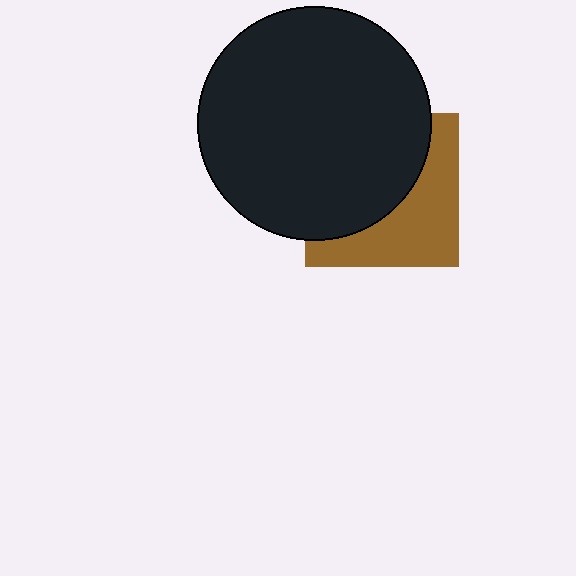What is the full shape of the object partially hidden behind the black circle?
The partially hidden object is a brown square.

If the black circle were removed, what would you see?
You would see the complete brown square.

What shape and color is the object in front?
The object in front is a black circle.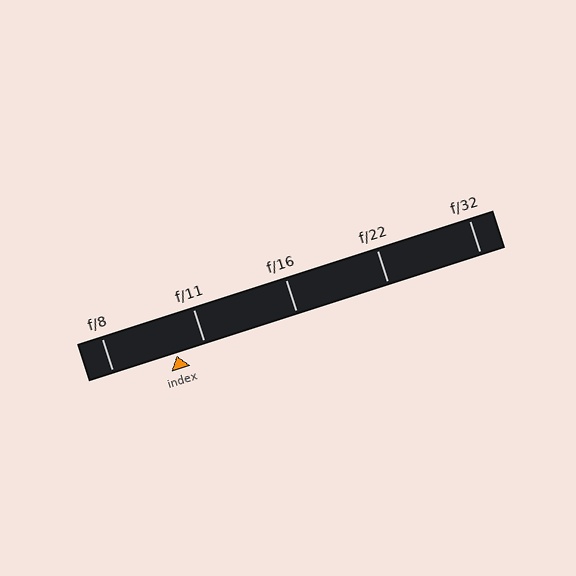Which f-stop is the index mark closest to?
The index mark is closest to f/11.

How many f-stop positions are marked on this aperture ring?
There are 5 f-stop positions marked.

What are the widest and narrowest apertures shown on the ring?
The widest aperture shown is f/8 and the narrowest is f/32.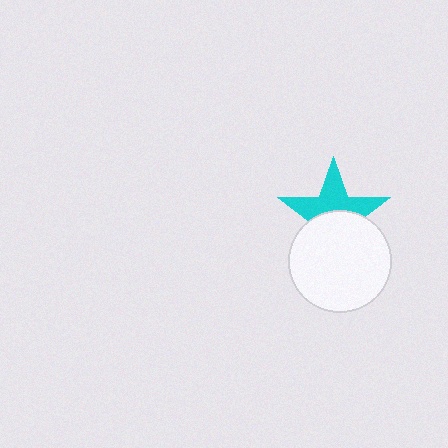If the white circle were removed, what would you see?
You would see the complete cyan star.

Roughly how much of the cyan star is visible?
About half of it is visible (roughly 50%).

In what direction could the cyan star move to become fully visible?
The cyan star could move up. That would shift it out from behind the white circle entirely.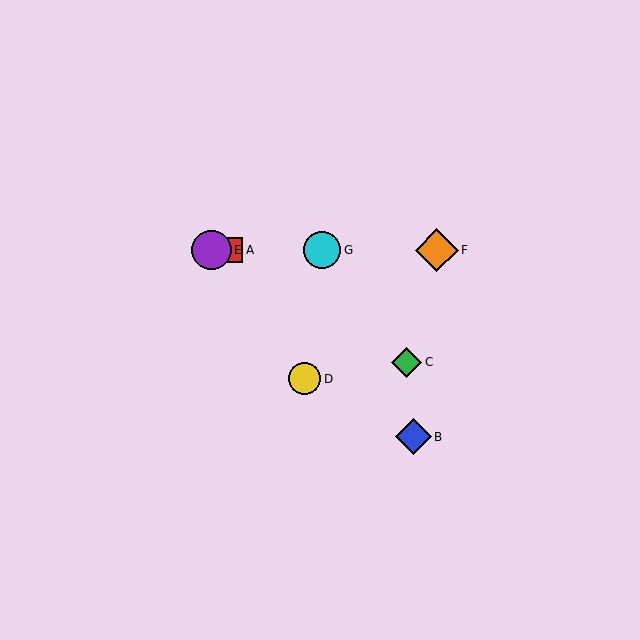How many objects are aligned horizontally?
4 objects (A, E, F, G) are aligned horizontally.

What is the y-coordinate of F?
Object F is at y≈250.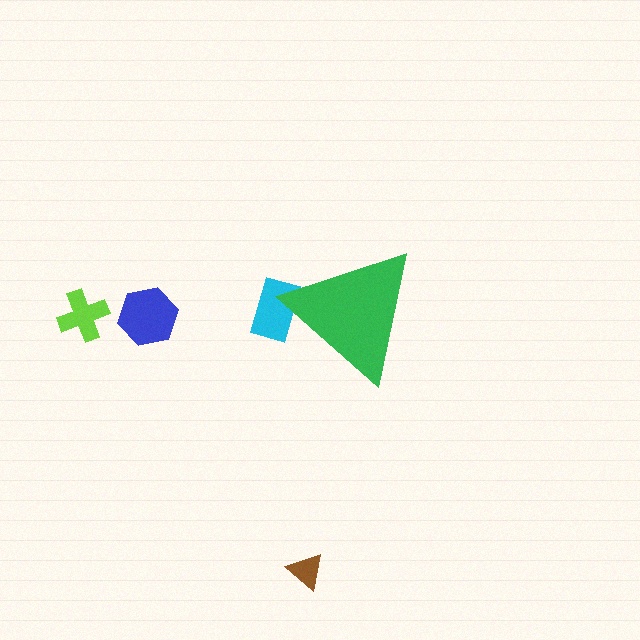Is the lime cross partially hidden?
No, the lime cross is fully visible.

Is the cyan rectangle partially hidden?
Yes, the cyan rectangle is partially hidden behind the green triangle.